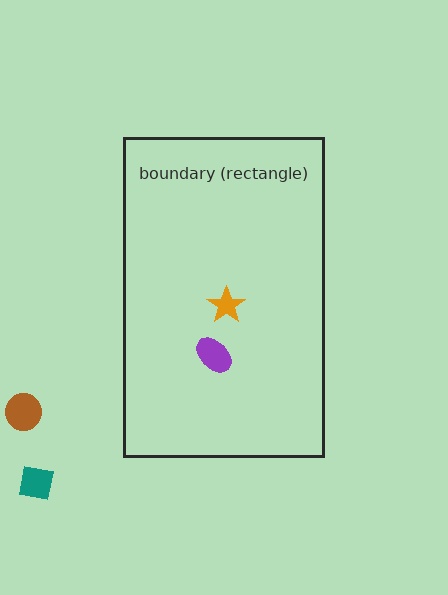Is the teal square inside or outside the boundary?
Outside.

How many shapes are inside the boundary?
2 inside, 2 outside.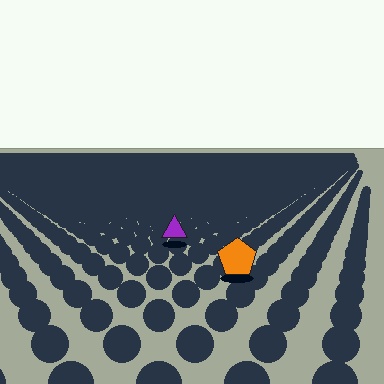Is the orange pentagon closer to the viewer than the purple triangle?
Yes. The orange pentagon is closer — you can tell from the texture gradient: the ground texture is coarser near it.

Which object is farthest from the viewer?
The purple triangle is farthest from the viewer. It appears smaller and the ground texture around it is denser.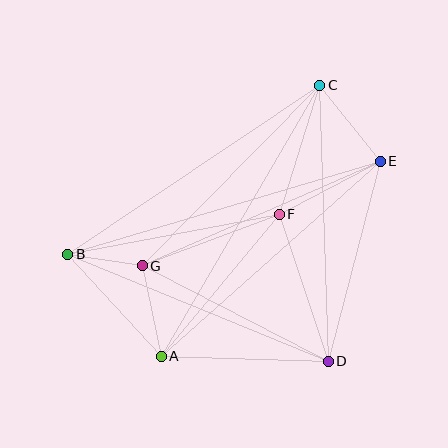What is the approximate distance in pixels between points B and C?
The distance between B and C is approximately 303 pixels.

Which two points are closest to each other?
Points B and G are closest to each other.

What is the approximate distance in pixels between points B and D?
The distance between B and D is approximately 282 pixels.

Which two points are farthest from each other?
Points B and E are farthest from each other.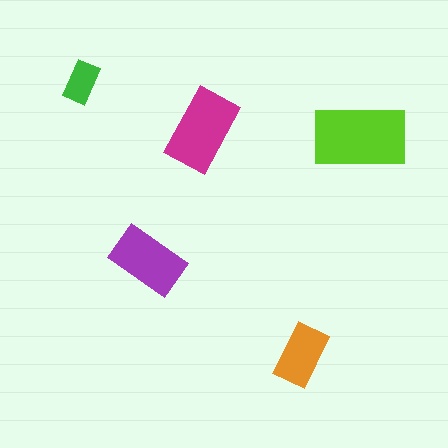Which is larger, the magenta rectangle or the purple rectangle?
The magenta one.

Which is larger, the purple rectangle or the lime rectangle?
The lime one.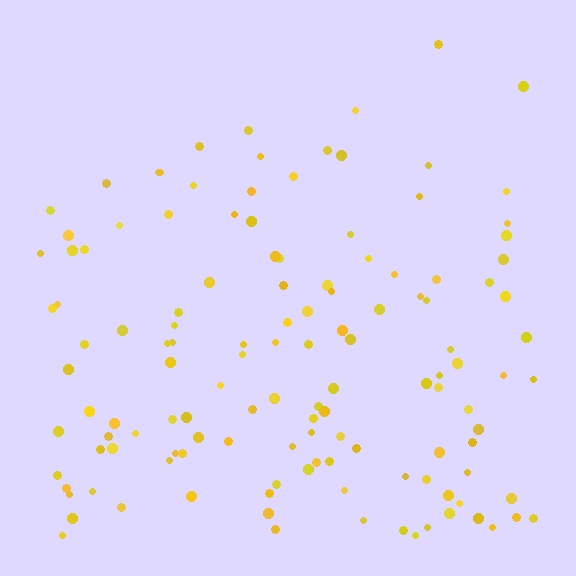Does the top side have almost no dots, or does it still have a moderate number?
Still a moderate number, just noticeably fewer than the bottom.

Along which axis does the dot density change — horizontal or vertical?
Vertical.